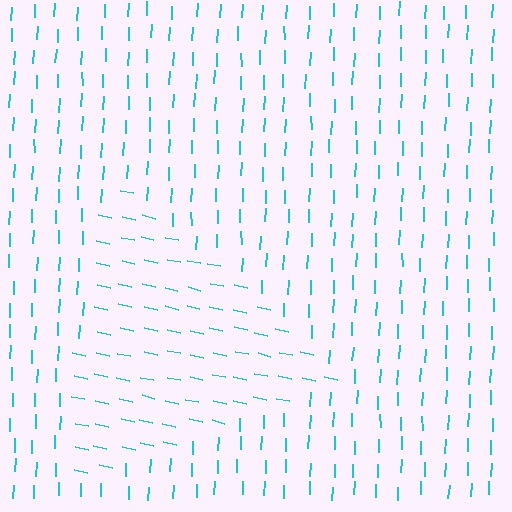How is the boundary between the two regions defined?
The boundary is defined purely by a change in line orientation (approximately 80 degrees difference). All lines are the same color and thickness.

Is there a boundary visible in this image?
Yes, there is a texture boundary formed by a change in line orientation.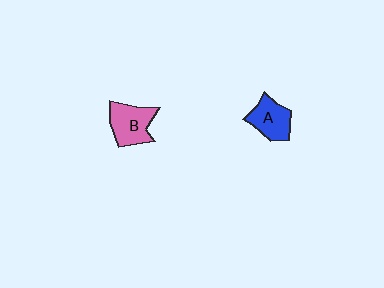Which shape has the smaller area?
Shape A (blue).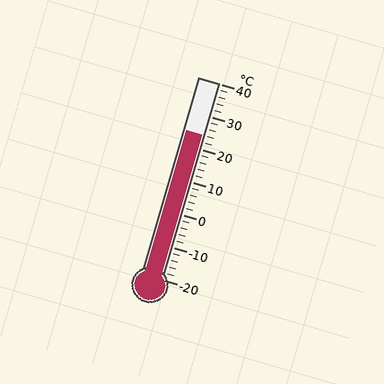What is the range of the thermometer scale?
The thermometer scale ranges from -20°C to 40°C.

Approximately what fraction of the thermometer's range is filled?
The thermometer is filled to approximately 75% of its range.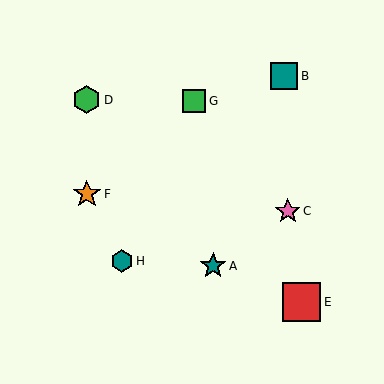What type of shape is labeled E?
Shape E is a red square.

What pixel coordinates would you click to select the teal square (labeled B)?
Click at (284, 76) to select the teal square B.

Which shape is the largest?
The red square (labeled E) is the largest.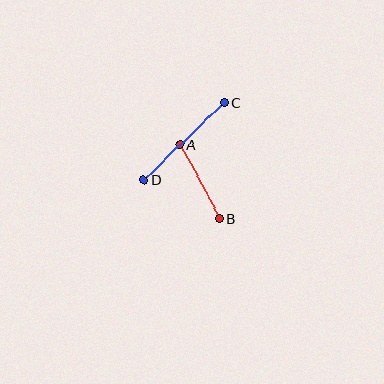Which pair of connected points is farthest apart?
Points C and D are farthest apart.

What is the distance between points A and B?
The distance is approximately 84 pixels.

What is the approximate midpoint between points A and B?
The midpoint is at approximately (200, 181) pixels.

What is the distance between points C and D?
The distance is approximately 111 pixels.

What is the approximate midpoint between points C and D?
The midpoint is at approximately (184, 141) pixels.